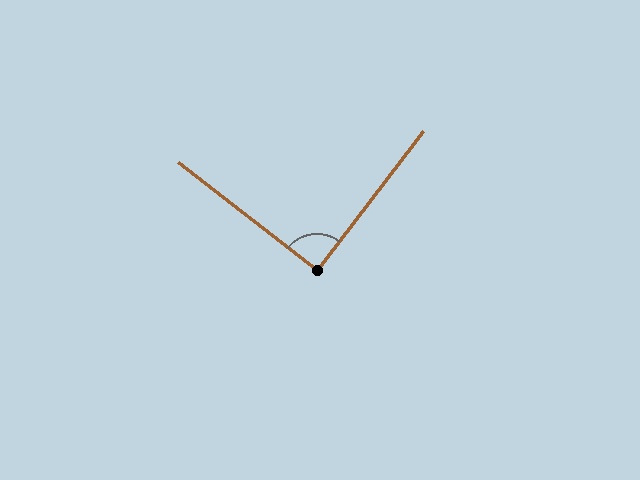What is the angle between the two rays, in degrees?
Approximately 89 degrees.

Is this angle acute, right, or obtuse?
It is approximately a right angle.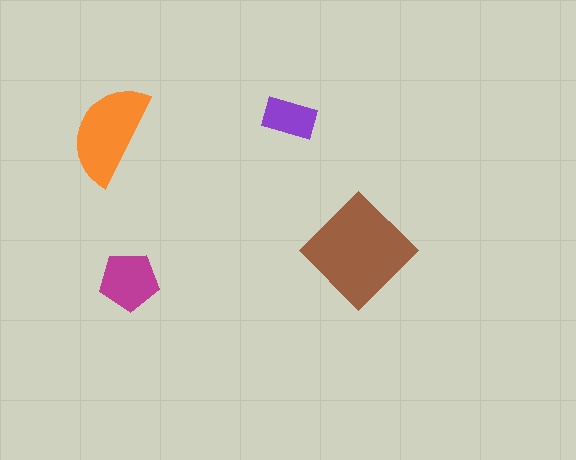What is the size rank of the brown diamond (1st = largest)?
1st.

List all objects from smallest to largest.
The purple rectangle, the magenta pentagon, the orange semicircle, the brown diamond.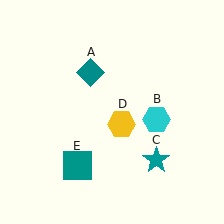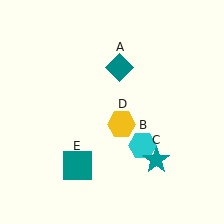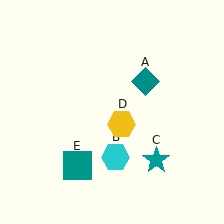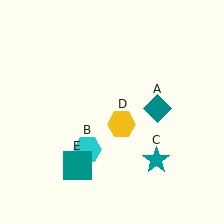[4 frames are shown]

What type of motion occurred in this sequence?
The teal diamond (object A), cyan hexagon (object B) rotated clockwise around the center of the scene.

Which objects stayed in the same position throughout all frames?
Teal star (object C) and yellow hexagon (object D) and teal square (object E) remained stationary.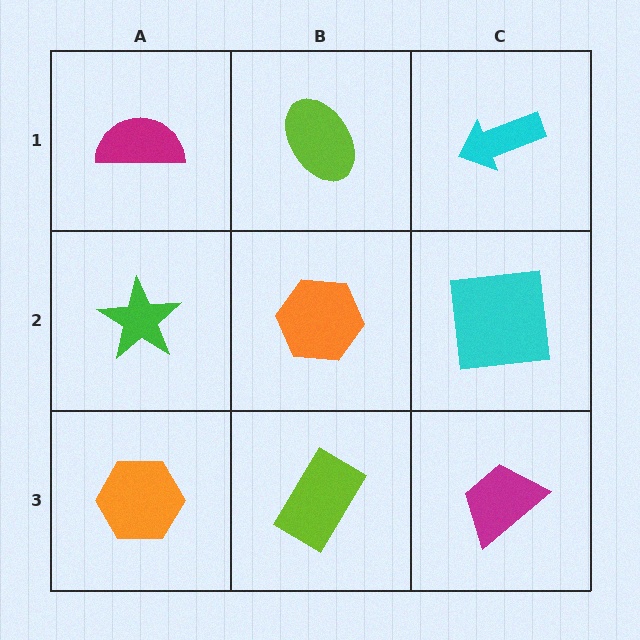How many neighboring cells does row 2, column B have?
4.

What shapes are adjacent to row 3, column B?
An orange hexagon (row 2, column B), an orange hexagon (row 3, column A), a magenta trapezoid (row 3, column C).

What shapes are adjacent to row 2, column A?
A magenta semicircle (row 1, column A), an orange hexagon (row 3, column A), an orange hexagon (row 2, column B).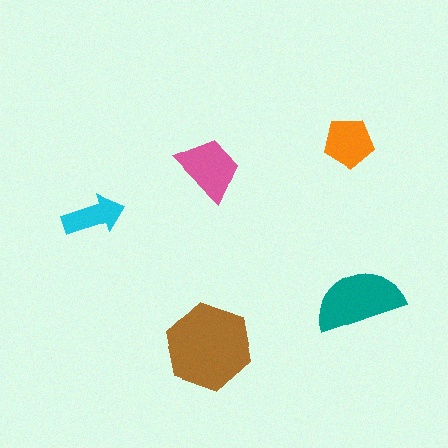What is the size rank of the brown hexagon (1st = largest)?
1st.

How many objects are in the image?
There are 5 objects in the image.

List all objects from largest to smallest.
The brown hexagon, the teal semicircle, the pink trapezoid, the orange pentagon, the cyan arrow.